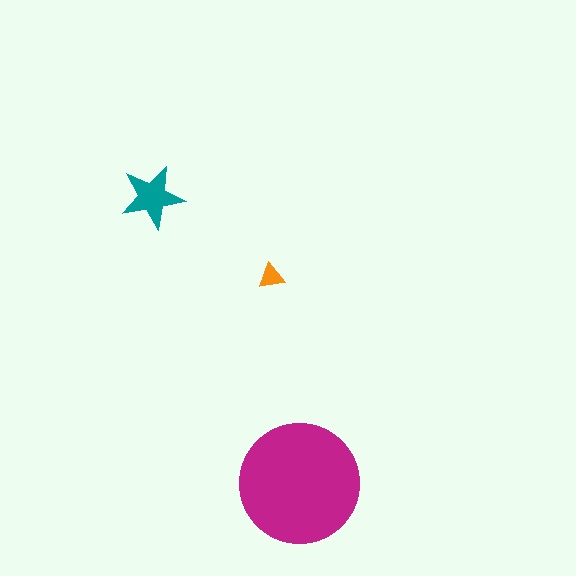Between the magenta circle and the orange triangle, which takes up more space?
The magenta circle.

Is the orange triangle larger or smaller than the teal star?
Smaller.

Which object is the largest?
The magenta circle.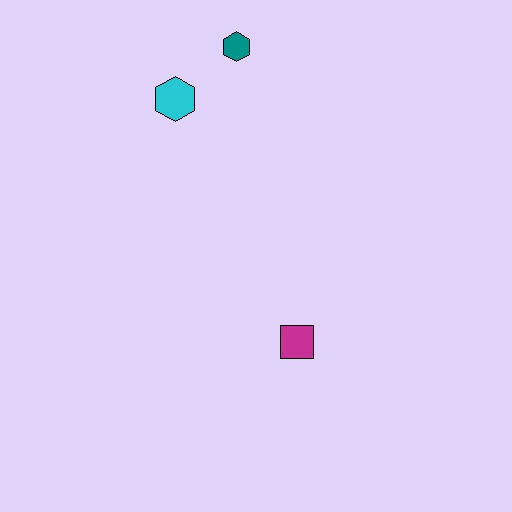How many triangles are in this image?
There are no triangles.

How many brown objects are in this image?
There are no brown objects.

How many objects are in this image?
There are 3 objects.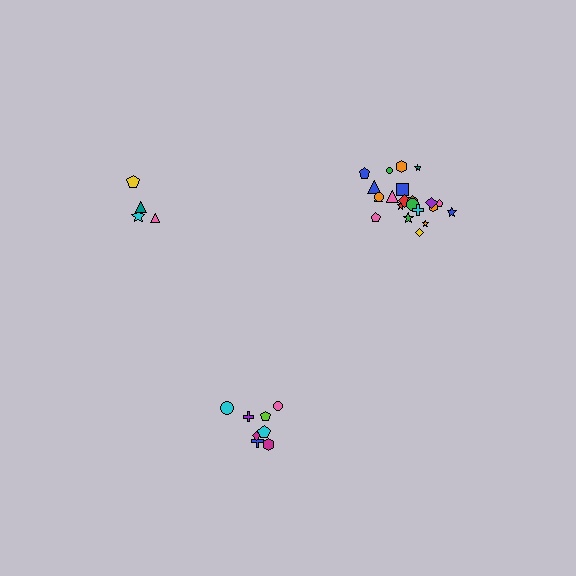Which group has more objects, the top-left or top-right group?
The top-right group.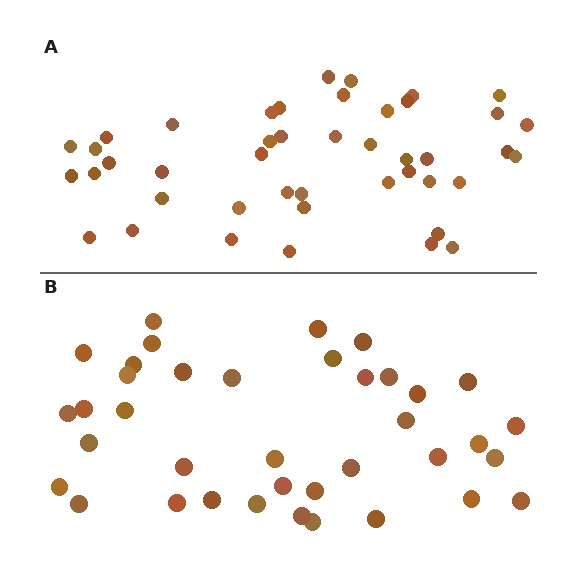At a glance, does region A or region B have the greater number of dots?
Region A (the top region) has more dots.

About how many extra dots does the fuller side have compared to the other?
Region A has about 6 more dots than region B.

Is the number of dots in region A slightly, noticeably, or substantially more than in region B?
Region A has only slightly more — the two regions are fairly close. The ratio is roughly 1.2 to 1.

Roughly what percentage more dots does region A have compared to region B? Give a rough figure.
About 15% more.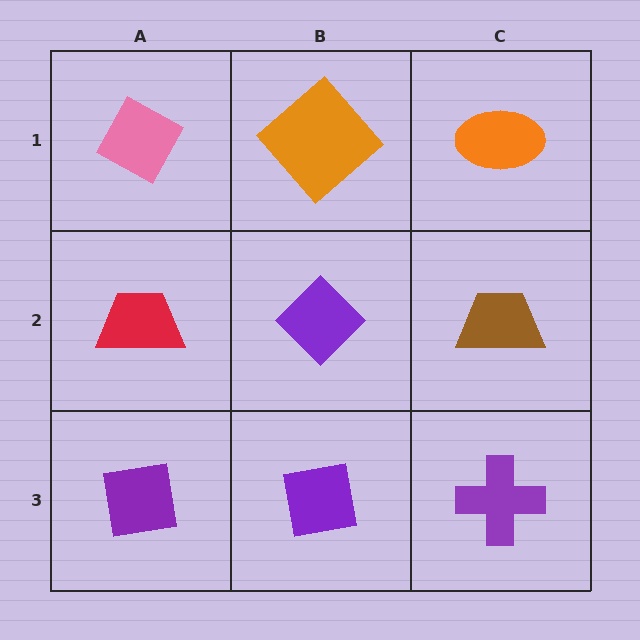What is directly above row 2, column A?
A pink diamond.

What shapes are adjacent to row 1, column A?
A red trapezoid (row 2, column A), an orange diamond (row 1, column B).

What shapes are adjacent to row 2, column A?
A pink diamond (row 1, column A), a purple square (row 3, column A), a purple diamond (row 2, column B).